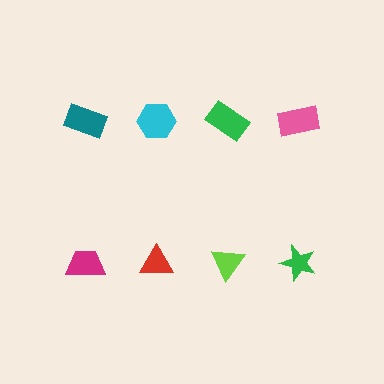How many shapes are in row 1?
4 shapes.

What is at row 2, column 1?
A magenta trapezoid.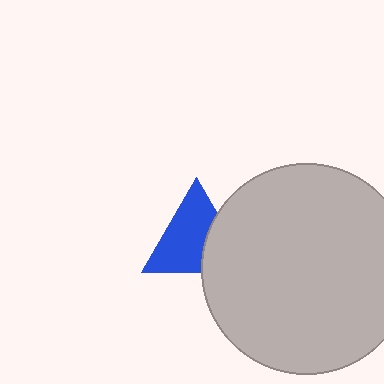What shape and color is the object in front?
The object in front is a light gray circle.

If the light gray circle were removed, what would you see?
You would see the complete blue triangle.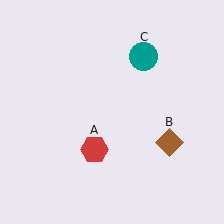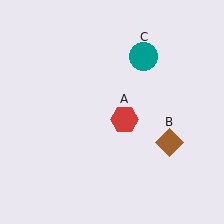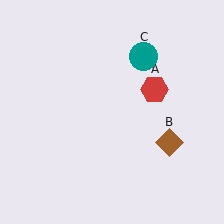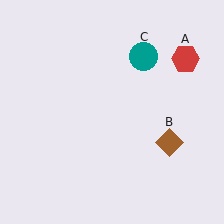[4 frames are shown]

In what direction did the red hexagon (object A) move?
The red hexagon (object A) moved up and to the right.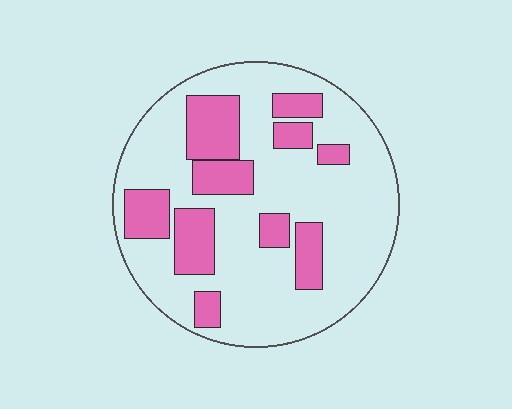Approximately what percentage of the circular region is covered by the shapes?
Approximately 25%.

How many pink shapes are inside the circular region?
10.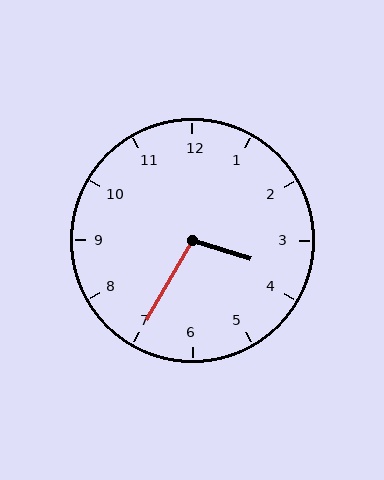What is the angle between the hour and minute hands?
Approximately 102 degrees.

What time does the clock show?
3:35.